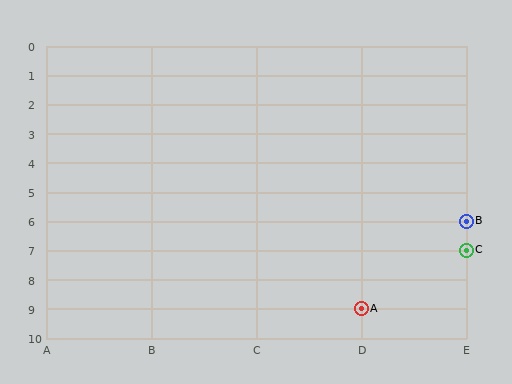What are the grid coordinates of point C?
Point C is at grid coordinates (E, 7).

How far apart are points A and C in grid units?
Points A and C are 1 column and 2 rows apart (about 2.2 grid units diagonally).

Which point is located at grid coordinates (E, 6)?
Point B is at (E, 6).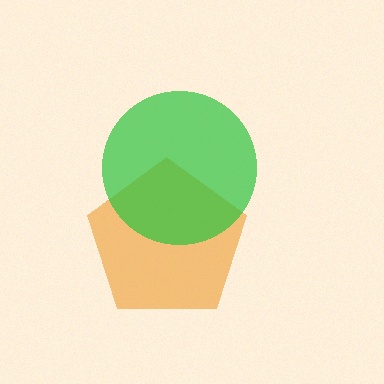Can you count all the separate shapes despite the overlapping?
Yes, there are 2 separate shapes.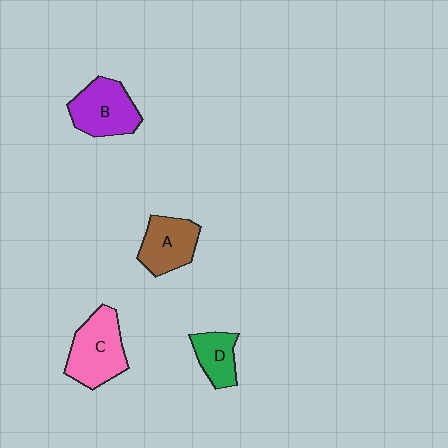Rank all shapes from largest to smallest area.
From largest to smallest: C (pink), B (purple), A (brown), D (green).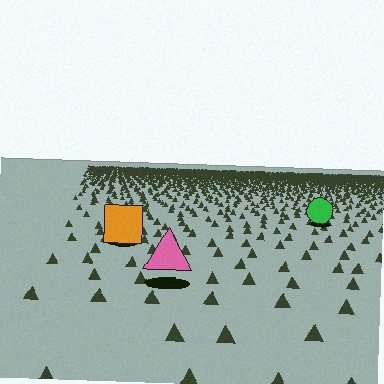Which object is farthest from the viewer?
The green circle is farthest from the viewer. It appears smaller and the ground texture around it is denser.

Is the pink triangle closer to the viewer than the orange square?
Yes. The pink triangle is closer — you can tell from the texture gradient: the ground texture is coarser near it.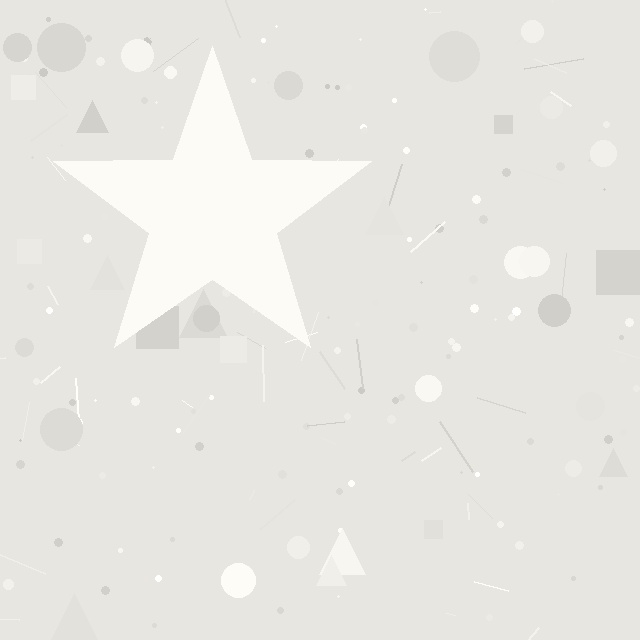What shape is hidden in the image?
A star is hidden in the image.